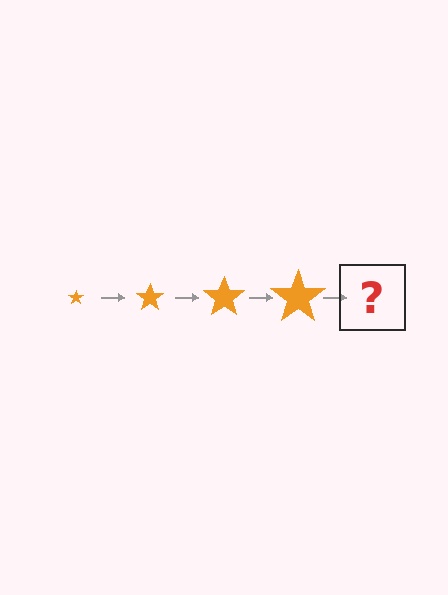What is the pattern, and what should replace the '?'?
The pattern is that the star gets progressively larger each step. The '?' should be an orange star, larger than the previous one.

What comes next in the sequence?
The next element should be an orange star, larger than the previous one.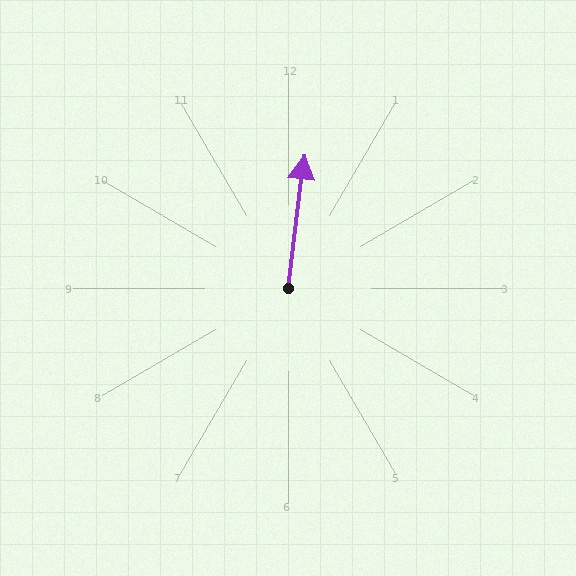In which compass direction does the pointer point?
North.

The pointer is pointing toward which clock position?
Roughly 12 o'clock.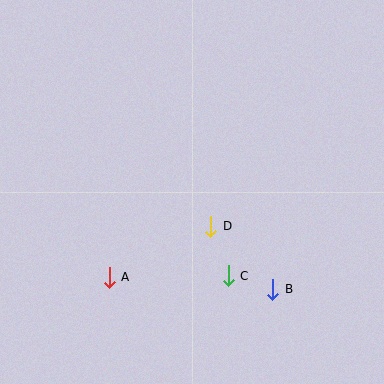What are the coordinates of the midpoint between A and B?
The midpoint between A and B is at (191, 283).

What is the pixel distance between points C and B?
The distance between C and B is 47 pixels.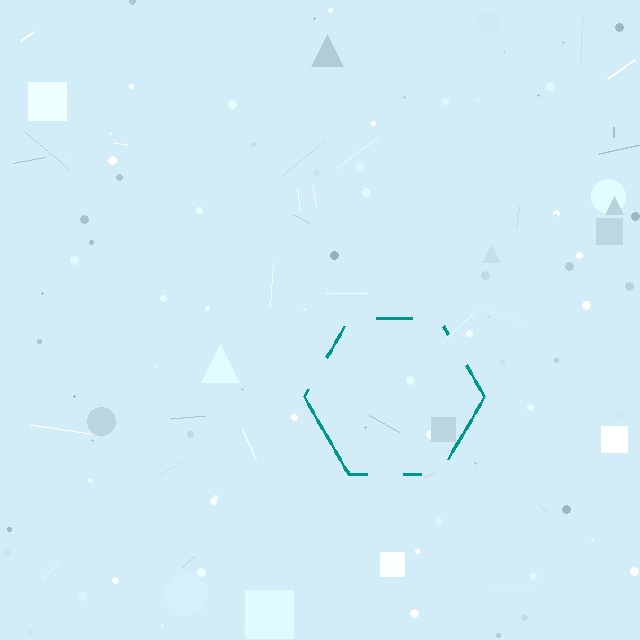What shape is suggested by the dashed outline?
The dashed outline suggests a hexagon.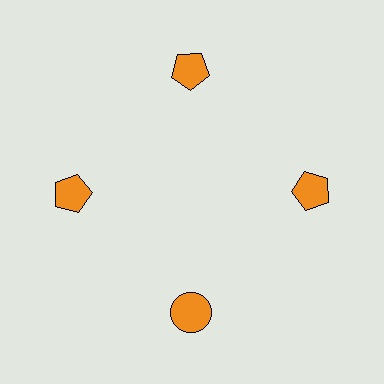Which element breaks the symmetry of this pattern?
The orange circle at roughly the 6 o'clock position breaks the symmetry. All other shapes are orange pentagons.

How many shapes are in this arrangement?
There are 4 shapes arranged in a ring pattern.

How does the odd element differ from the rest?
It has a different shape: circle instead of pentagon.